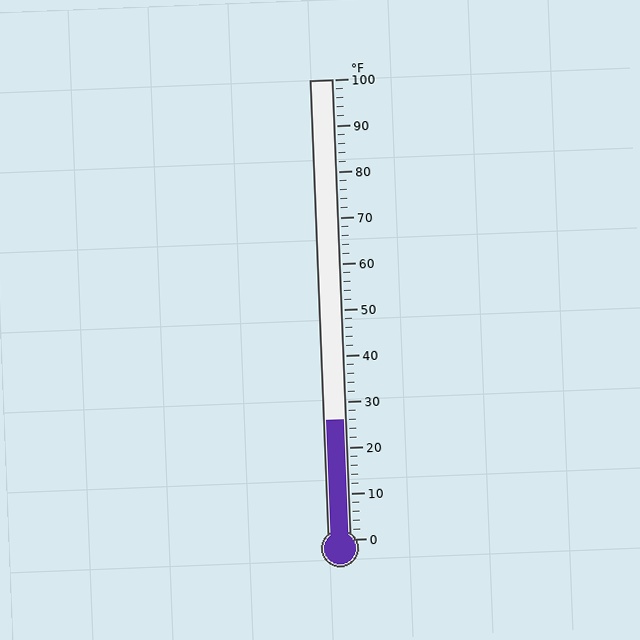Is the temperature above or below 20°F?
The temperature is above 20°F.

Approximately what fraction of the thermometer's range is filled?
The thermometer is filled to approximately 25% of its range.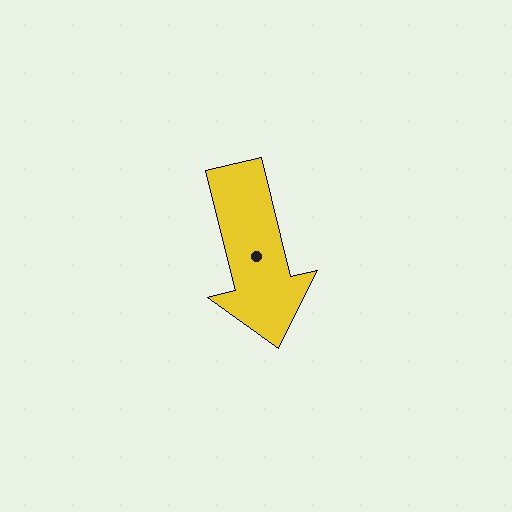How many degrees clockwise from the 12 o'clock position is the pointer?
Approximately 166 degrees.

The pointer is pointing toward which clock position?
Roughly 6 o'clock.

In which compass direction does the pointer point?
South.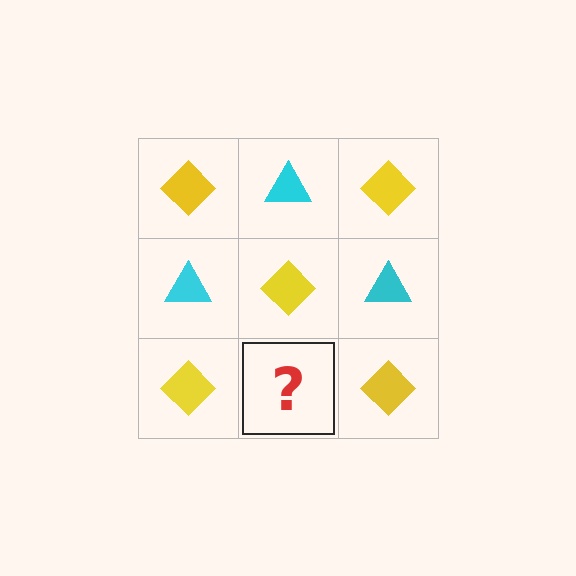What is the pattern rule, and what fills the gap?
The rule is that it alternates yellow diamond and cyan triangle in a checkerboard pattern. The gap should be filled with a cyan triangle.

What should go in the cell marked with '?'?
The missing cell should contain a cyan triangle.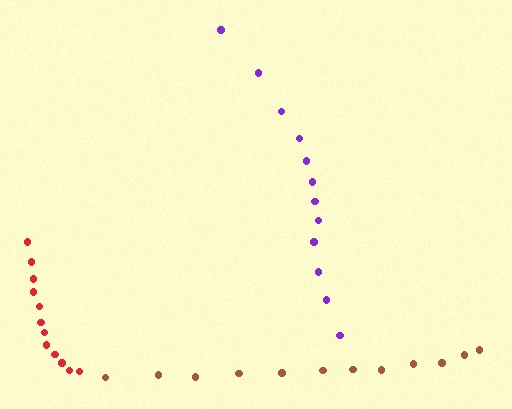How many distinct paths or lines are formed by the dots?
There are 3 distinct paths.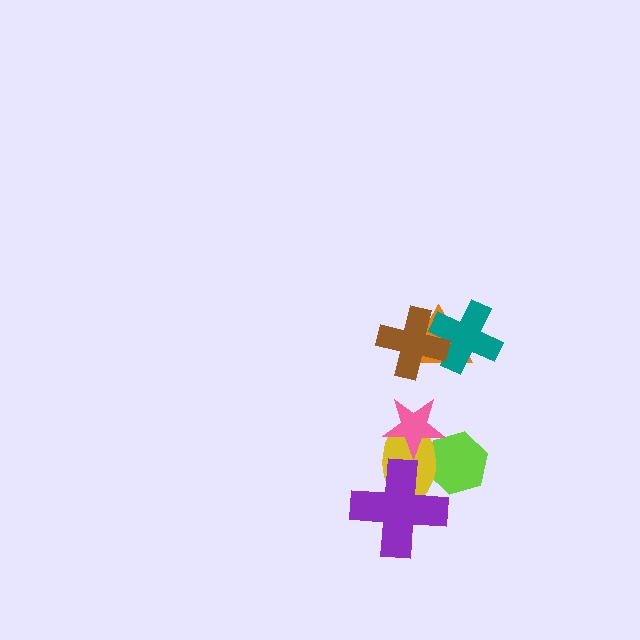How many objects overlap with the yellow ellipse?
3 objects overlap with the yellow ellipse.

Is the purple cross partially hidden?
No, no other shape covers it.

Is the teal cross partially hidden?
Yes, it is partially covered by another shape.